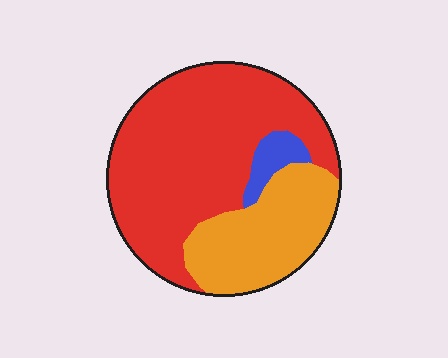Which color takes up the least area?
Blue, at roughly 5%.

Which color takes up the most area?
Red, at roughly 65%.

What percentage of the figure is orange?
Orange covers around 30% of the figure.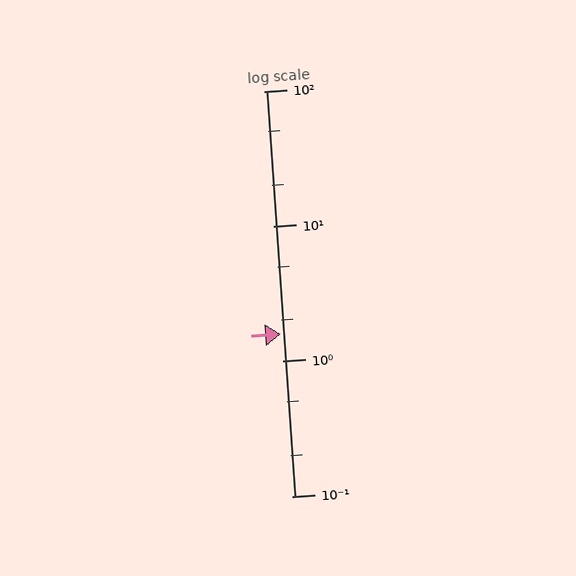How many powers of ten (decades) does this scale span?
The scale spans 3 decades, from 0.1 to 100.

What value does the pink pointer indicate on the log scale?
The pointer indicates approximately 1.6.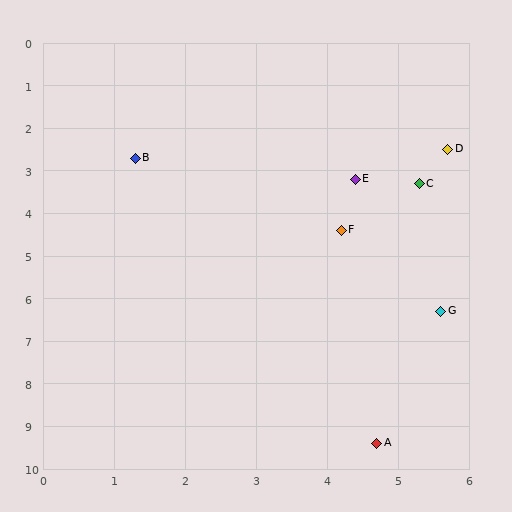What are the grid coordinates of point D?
Point D is at approximately (5.7, 2.5).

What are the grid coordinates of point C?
Point C is at approximately (5.3, 3.3).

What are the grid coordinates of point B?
Point B is at approximately (1.3, 2.7).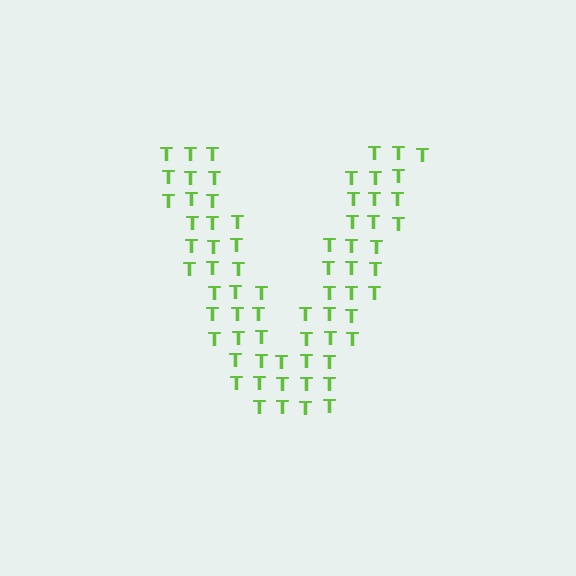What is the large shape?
The large shape is the letter V.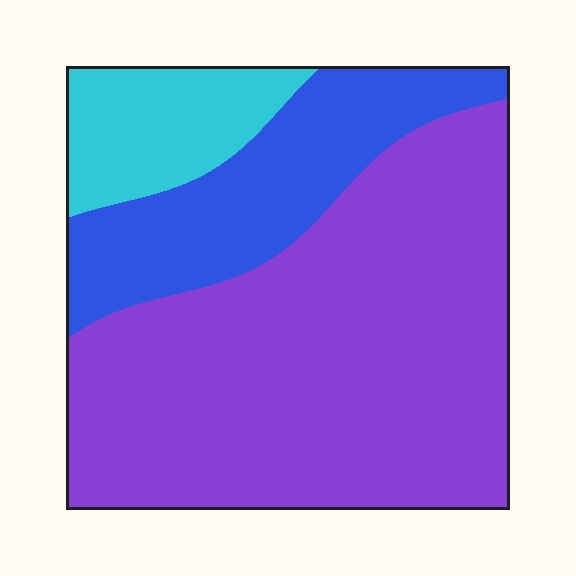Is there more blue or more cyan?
Blue.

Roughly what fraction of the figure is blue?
Blue covers 23% of the figure.